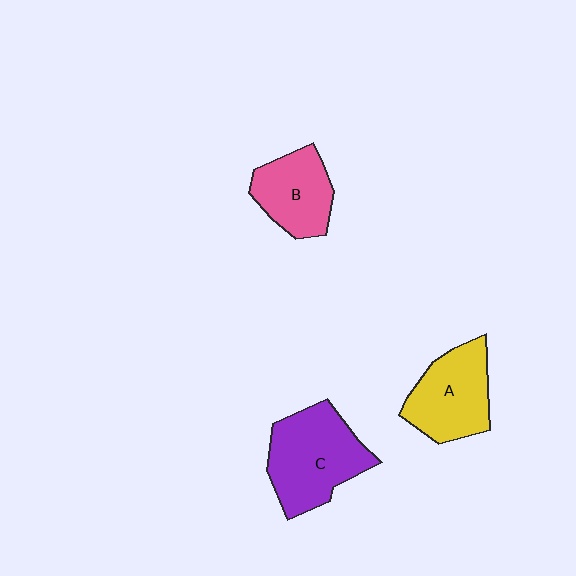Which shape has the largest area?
Shape C (purple).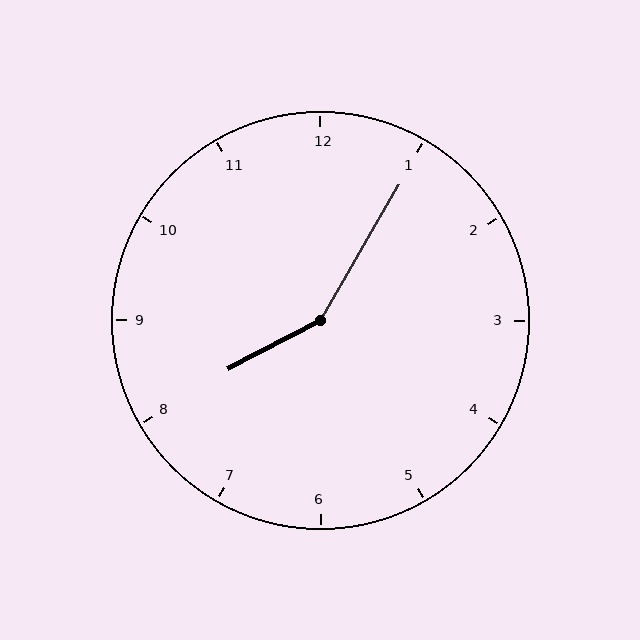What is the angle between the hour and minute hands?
Approximately 148 degrees.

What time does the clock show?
8:05.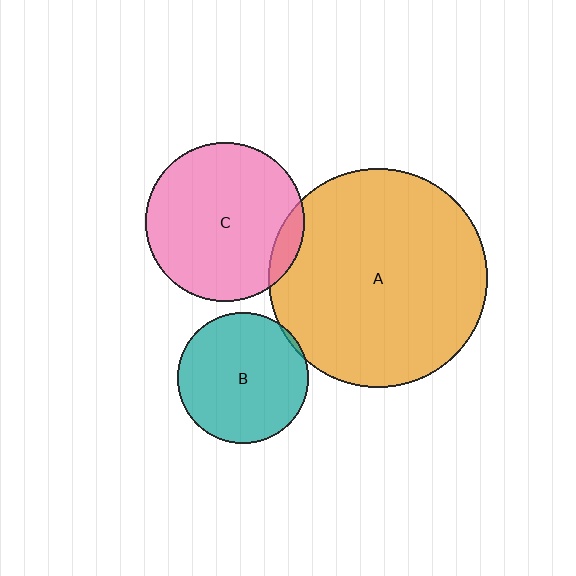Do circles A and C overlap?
Yes.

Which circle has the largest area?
Circle A (orange).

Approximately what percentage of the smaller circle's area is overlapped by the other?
Approximately 10%.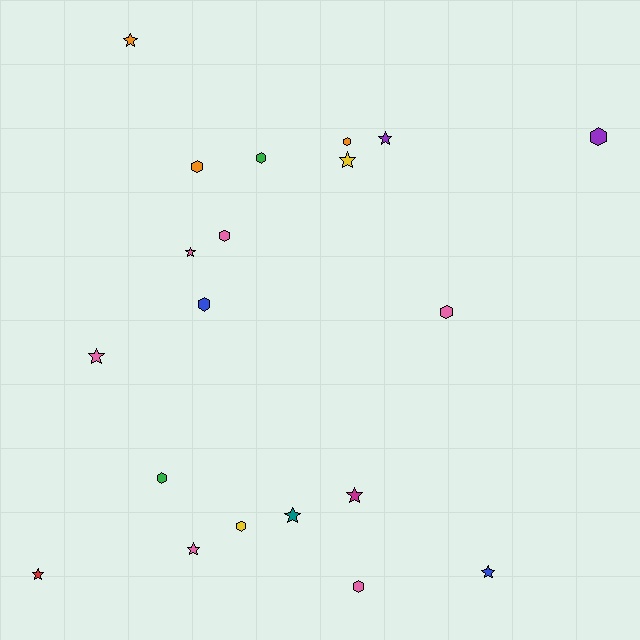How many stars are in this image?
There are 10 stars.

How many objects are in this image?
There are 20 objects.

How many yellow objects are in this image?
There are 2 yellow objects.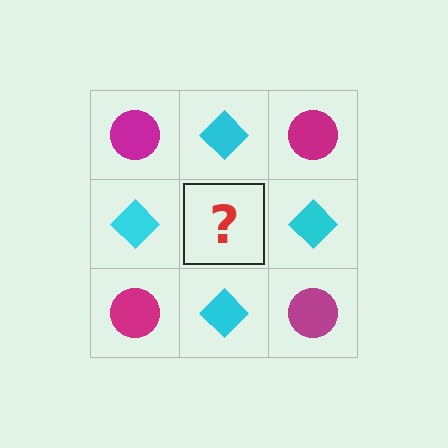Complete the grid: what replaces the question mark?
The question mark should be replaced with a magenta circle.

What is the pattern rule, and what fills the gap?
The rule is that it alternates magenta circle and cyan diamond in a checkerboard pattern. The gap should be filled with a magenta circle.